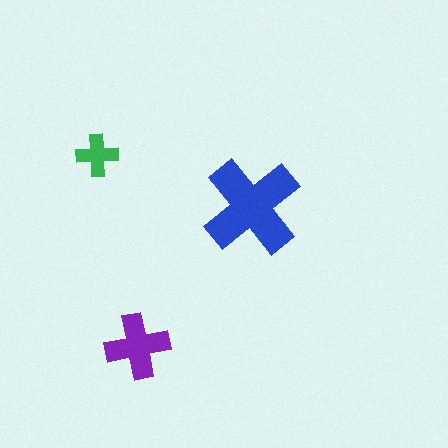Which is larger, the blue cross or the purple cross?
The blue one.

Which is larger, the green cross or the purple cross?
The purple one.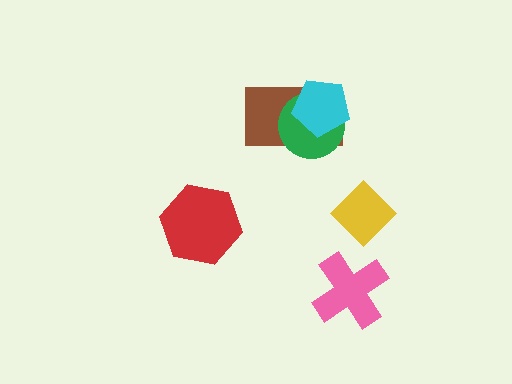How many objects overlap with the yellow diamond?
0 objects overlap with the yellow diamond.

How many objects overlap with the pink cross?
0 objects overlap with the pink cross.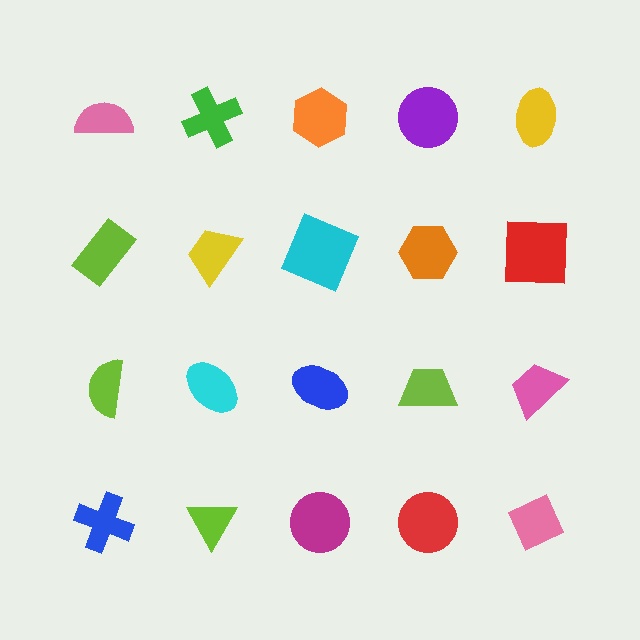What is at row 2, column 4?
An orange hexagon.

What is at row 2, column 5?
A red square.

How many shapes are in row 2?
5 shapes.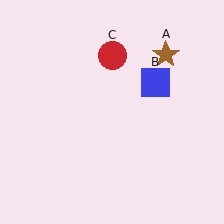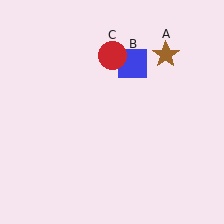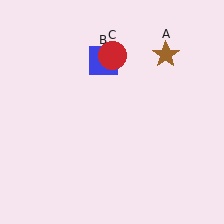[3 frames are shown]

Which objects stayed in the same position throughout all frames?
Brown star (object A) and red circle (object C) remained stationary.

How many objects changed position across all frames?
1 object changed position: blue square (object B).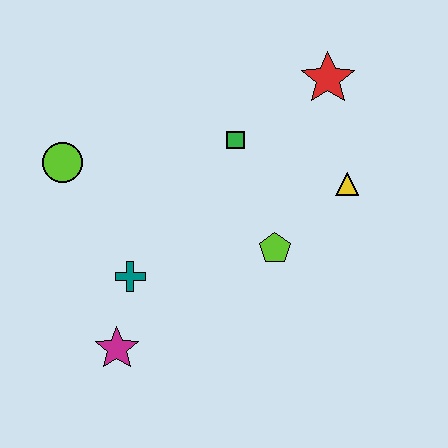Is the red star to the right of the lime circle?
Yes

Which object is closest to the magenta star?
The teal cross is closest to the magenta star.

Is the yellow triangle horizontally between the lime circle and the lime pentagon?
No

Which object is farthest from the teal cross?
The red star is farthest from the teal cross.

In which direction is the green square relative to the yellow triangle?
The green square is to the left of the yellow triangle.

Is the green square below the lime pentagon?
No